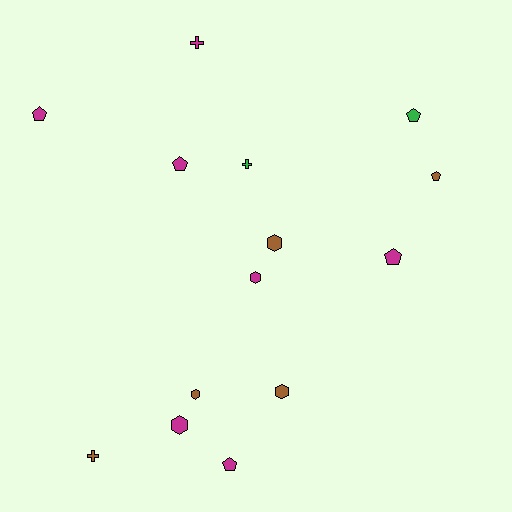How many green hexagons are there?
There are no green hexagons.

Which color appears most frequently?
Magenta, with 7 objects.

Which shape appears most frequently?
Pentagon, with 6 objects.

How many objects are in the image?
There are 14 objects.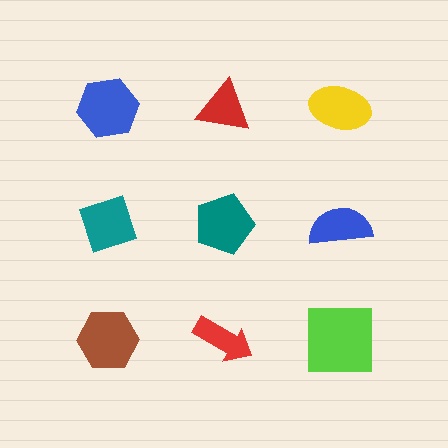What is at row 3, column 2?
A red arrow.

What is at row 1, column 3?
A yellow ellipse.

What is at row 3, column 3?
A lime square.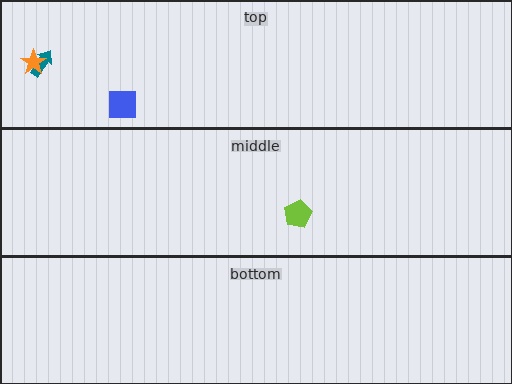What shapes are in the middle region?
The lime pentagon.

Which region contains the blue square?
The top region.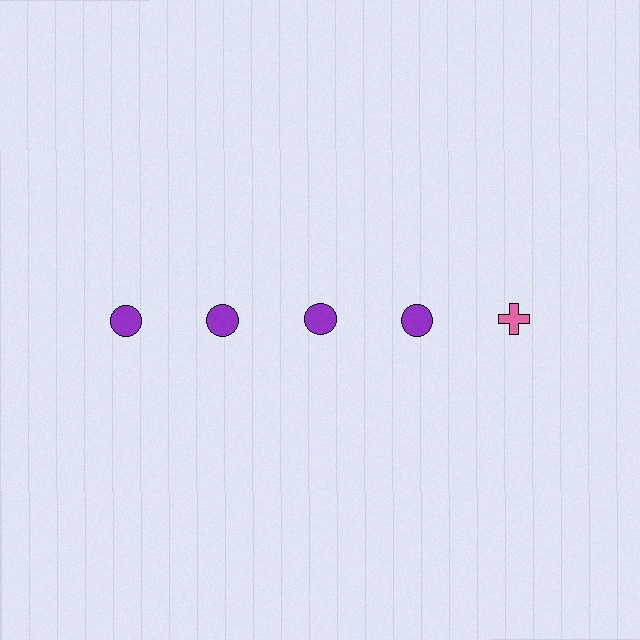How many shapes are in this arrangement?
There are 5 shapes arranged in a grid pattern.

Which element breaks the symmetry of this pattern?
The pink cross in the top row, rightmost column breaks the symmetry. All other shapes are purple circles.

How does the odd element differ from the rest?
It differs in both color (pink instead of purple) and shape (cross instead of circle).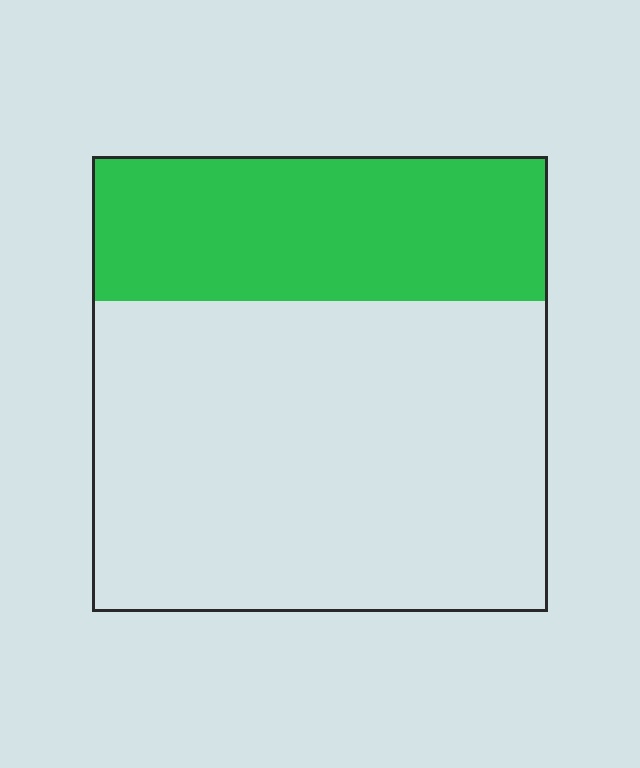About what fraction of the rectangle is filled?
About one third (1/3).